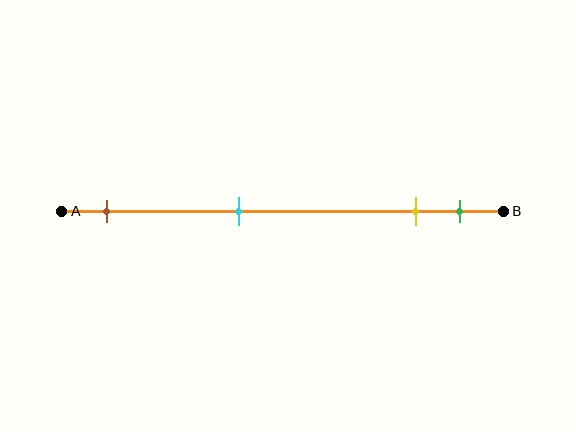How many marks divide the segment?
There are 4 marks dividing the segment.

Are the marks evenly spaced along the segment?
No, the marks are not evenly spaced.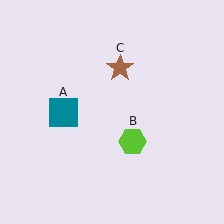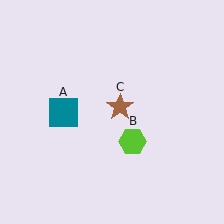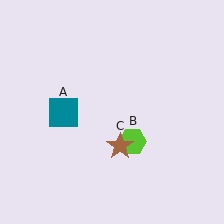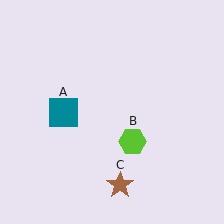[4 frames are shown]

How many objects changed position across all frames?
1 object changed position: brown star (object C).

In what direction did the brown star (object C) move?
The brown star (object C) moved down.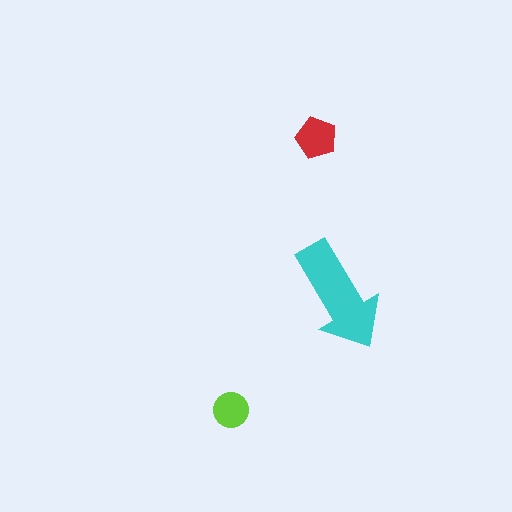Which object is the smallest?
The lime circle.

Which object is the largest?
The cyan arrow.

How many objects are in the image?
There are 3 objects in the image.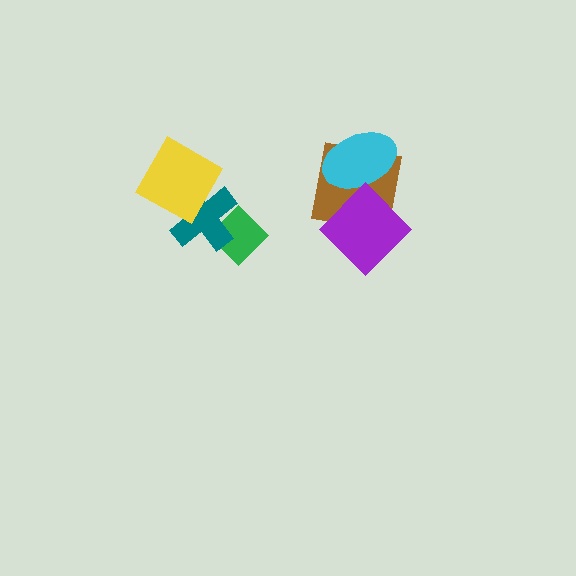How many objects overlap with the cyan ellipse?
2 objects overlap with the cyan ellipse.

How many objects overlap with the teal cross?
2 objects overlap with the teal cross.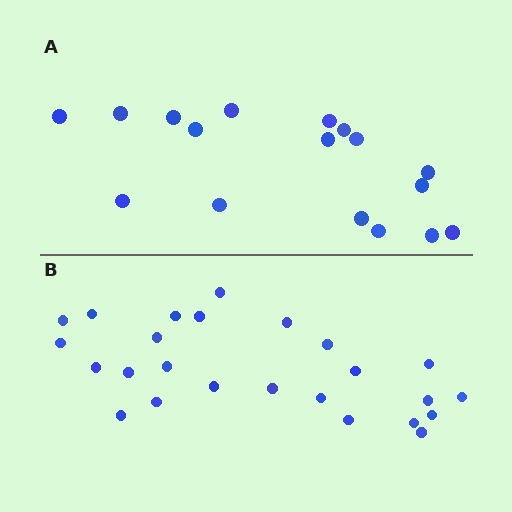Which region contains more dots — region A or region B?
Region B (the bottom region) has more dots.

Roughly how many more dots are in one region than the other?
Region B has roughly 8 or so more dots than region A.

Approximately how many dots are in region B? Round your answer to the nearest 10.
About 20 dots. (The exact count is 25, which rounds to 20.)